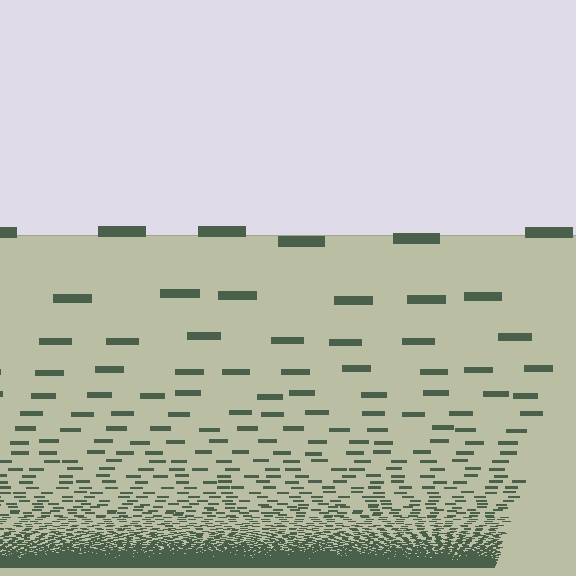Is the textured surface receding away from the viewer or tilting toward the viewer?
The surface appears to tilt toward the viewer. Texture elements get larger and sparser toward the top.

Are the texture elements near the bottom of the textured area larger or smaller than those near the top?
Smaller. The gradient is inverted — elements near the bottom are smaller and denser.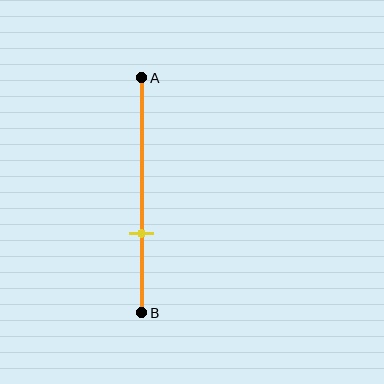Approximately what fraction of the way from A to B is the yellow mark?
The yellow mark is approximately 65% of the way from A to B.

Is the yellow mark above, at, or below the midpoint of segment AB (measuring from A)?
The yellow mark is below the midpoint of segment AB.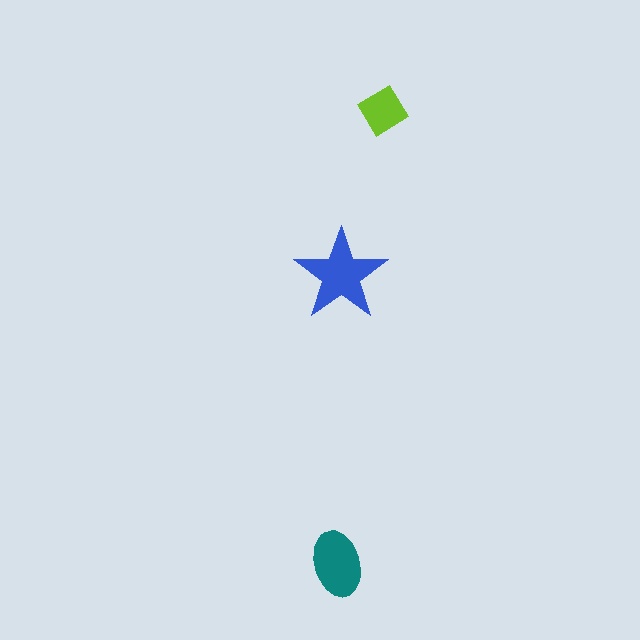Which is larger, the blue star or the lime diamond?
The blue star.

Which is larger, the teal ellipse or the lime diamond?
The teal ellipse.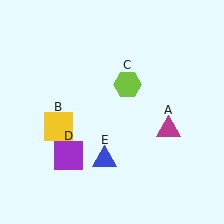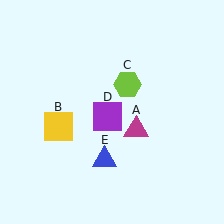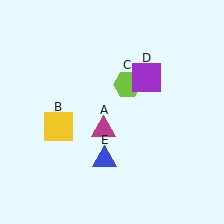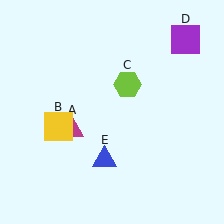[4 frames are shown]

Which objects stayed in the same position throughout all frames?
Yellow square (object B) and lime hexagon (object C) and blue triangle (object E) remained stationary.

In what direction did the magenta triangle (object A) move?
The magenta triangle (object A) moved left.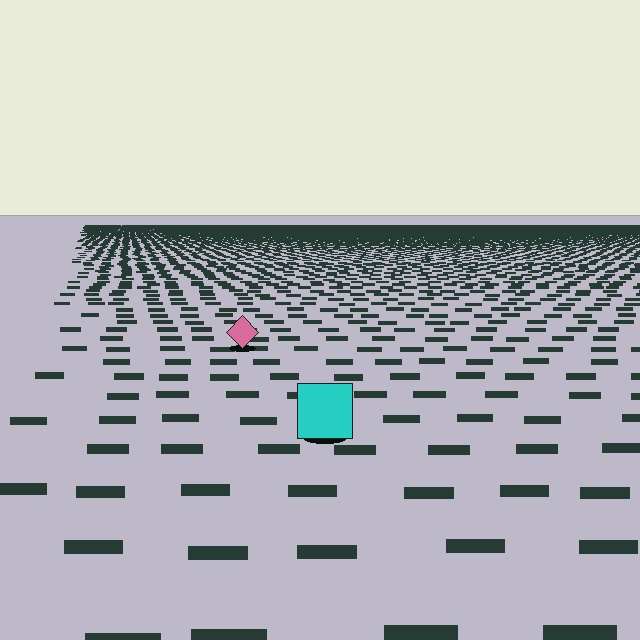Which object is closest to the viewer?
The cyan square is closest. The texture marks near it are larger and more spread out.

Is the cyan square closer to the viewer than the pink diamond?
Yes. The cyan square is closer — you can tell from the texture gradient: the ground texture is coarser near it.